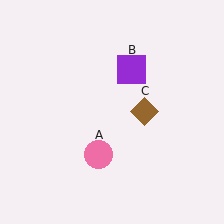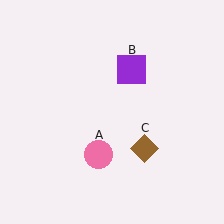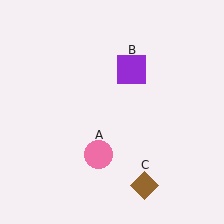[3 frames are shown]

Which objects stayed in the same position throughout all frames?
Pink circle (object A) and purple square (object B) remained stationary.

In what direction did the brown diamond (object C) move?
The brown diamond (object C) moved down.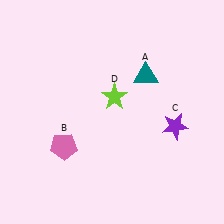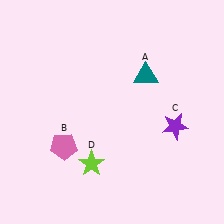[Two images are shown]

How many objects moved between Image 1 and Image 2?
1 object moved between the two images.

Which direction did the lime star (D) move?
The lime star (D) moved down.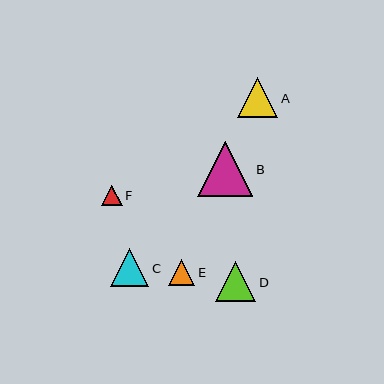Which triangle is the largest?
Triangle B is the largest with a size of approximately 55 pixels.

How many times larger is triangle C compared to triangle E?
Triangle C is approximately 1.4 times the size of triangle E.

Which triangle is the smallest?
Triangle F is the smallest with a size of approximately 20 pixels.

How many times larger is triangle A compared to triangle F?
Triangle A is approximately 2.0 times the size of triangle F.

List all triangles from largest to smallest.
From largest to smallest: B, A, D, C, E, F.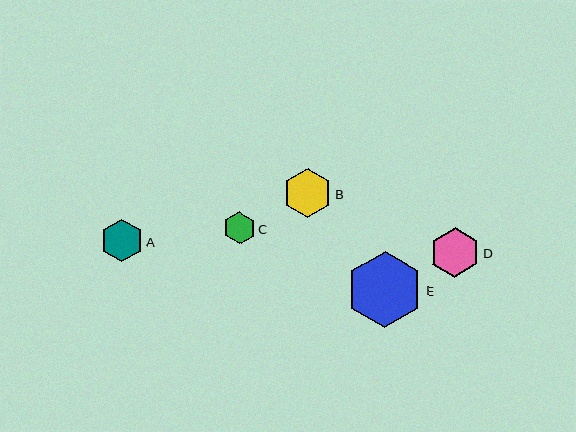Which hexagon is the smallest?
Hexagon C is the smallest with a size of approximately 32 pixels.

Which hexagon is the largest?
Hexagon E is the largest with a size of approximately 76 pixels.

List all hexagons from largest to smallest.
From largest to smallest: E, D, B, A, C.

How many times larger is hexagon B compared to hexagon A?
Hexagon B is approximately 1.1 times the size of hexagon A.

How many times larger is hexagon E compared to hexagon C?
Hexagon E is approximately 2.4 times the size of hexagon C.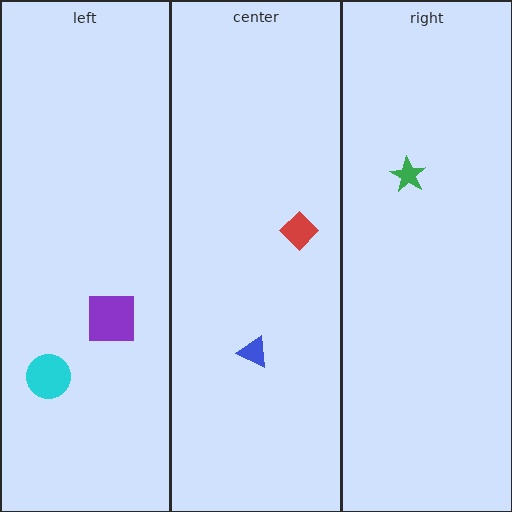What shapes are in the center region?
The blue triangle, the red diamond.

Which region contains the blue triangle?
The center region.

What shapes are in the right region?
The green star.